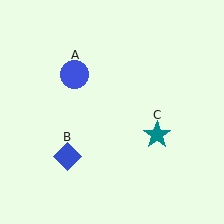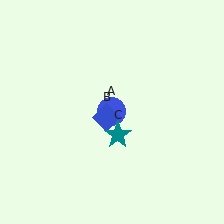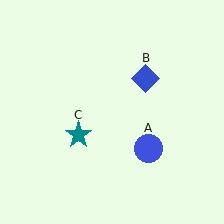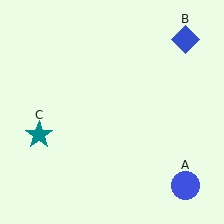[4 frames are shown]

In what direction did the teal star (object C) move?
The teal star (object C) moved left.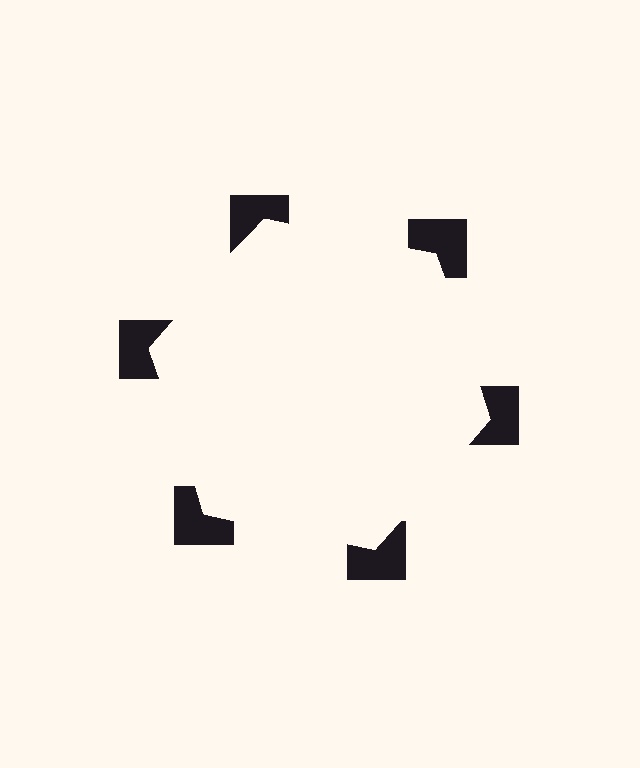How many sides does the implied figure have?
6 sides.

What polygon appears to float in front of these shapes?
An illusory hexagon — its edges are inferred from the aligned wedge cuts in the notched squares, not physically drawn.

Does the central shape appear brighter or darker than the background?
It typically appears slightly brighter than the background, even though no actual brightness change is drawn.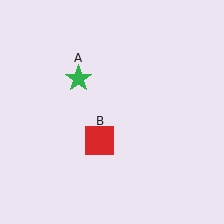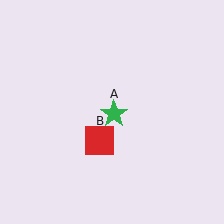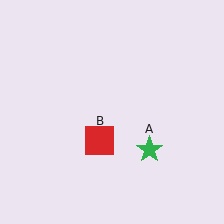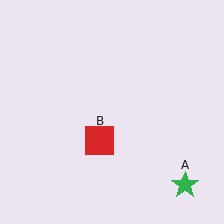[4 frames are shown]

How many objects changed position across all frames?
1 object changed position: green star (object A).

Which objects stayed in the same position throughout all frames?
Red square (object B) remained stationary.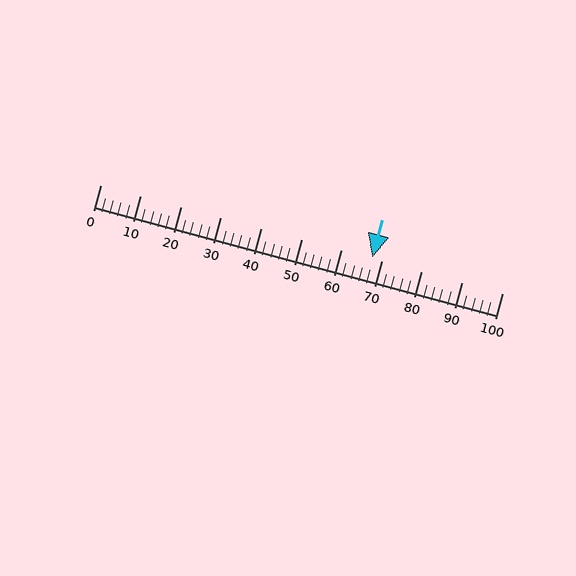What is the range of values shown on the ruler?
The ruler shows values from 0 to 100.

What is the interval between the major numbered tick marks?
The major tick marks are spaced 10 units apart.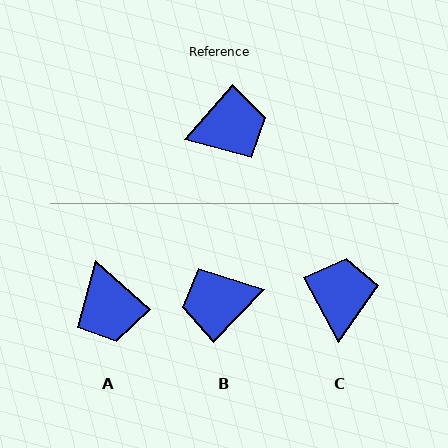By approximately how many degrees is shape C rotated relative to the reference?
Approximately 70 degrees counter-clockwise.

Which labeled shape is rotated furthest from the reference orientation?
B, about 177 degrees away.